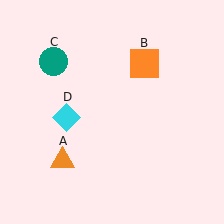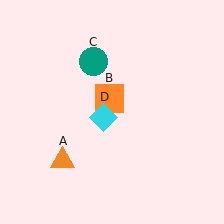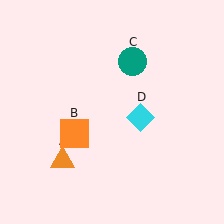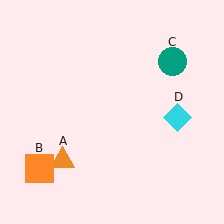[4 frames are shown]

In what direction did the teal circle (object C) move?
The teal circle (object C) moved right.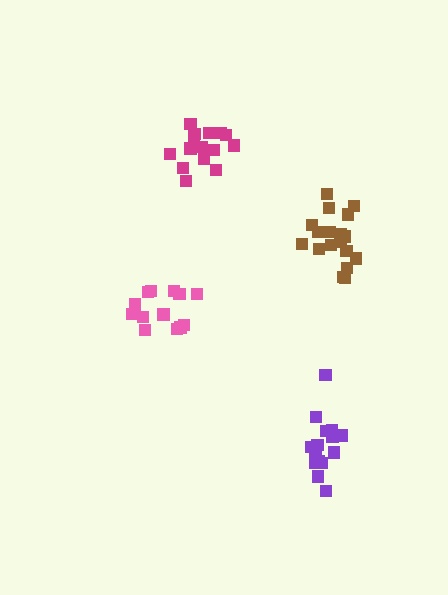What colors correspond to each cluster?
The clusters are colored: brown, magenta, purple, pink.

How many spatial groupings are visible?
There are 4 spatial groupings.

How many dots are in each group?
Group 1: 18 dots, Group 2: 15 dots, Group 3: 16 dots, Group 4: 13 dots (62 total).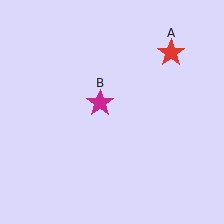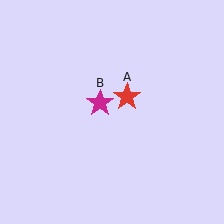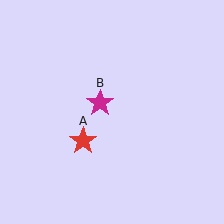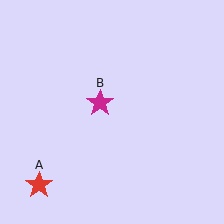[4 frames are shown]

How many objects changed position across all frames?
1 object changed position: red star (object A).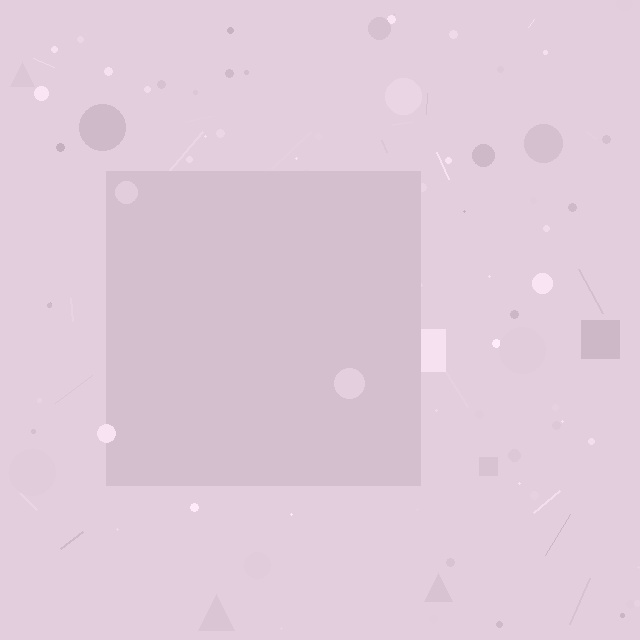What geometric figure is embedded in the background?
A square is embedded in the background.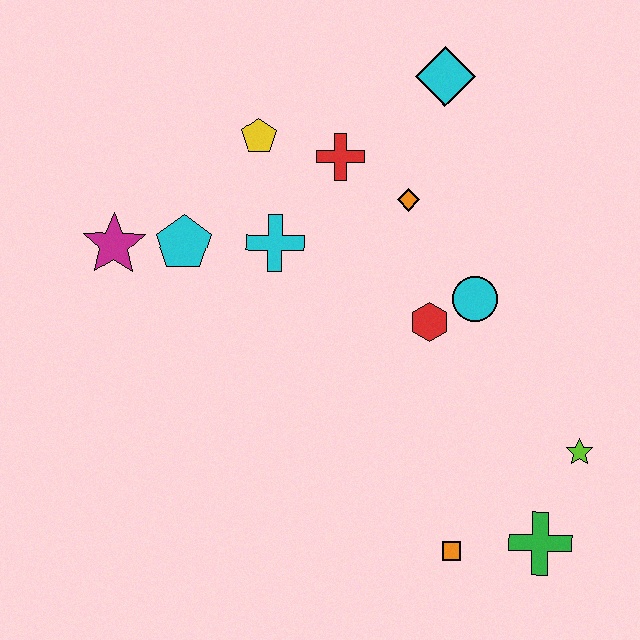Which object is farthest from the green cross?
The magenta star is farthest from the green cross.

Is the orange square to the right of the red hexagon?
Yes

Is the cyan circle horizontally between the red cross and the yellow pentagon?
No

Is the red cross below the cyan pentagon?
No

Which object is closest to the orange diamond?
The red cross is closest to the orange diamond.